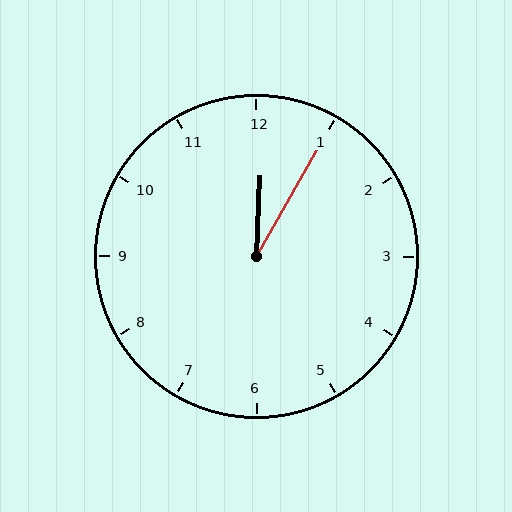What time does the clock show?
12:05.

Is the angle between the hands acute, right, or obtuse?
It is acute.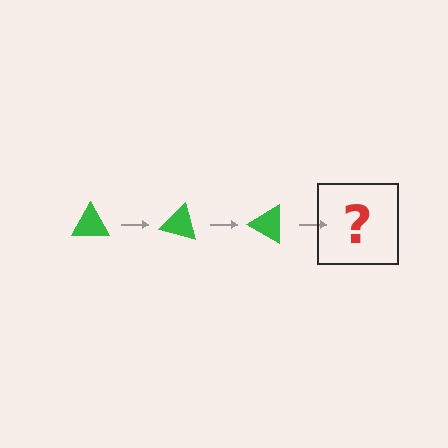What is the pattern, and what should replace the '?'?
The pattern is that the triangle rotates 15 degrees each step. The '?' should be a green triangle rotated 45 degrees.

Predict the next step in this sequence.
The next step is a green triangle rotated 45 degrees.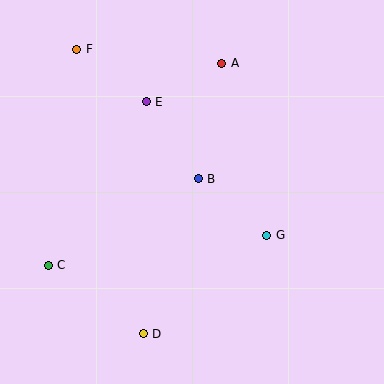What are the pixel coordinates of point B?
Point B is at (198, 179).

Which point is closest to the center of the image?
Point B at (198, 179) is closest to the center.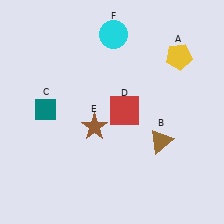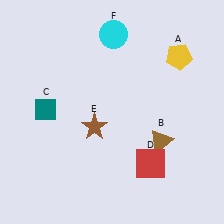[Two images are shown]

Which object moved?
The red square (D) moved down.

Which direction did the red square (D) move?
The red square (D) moved down.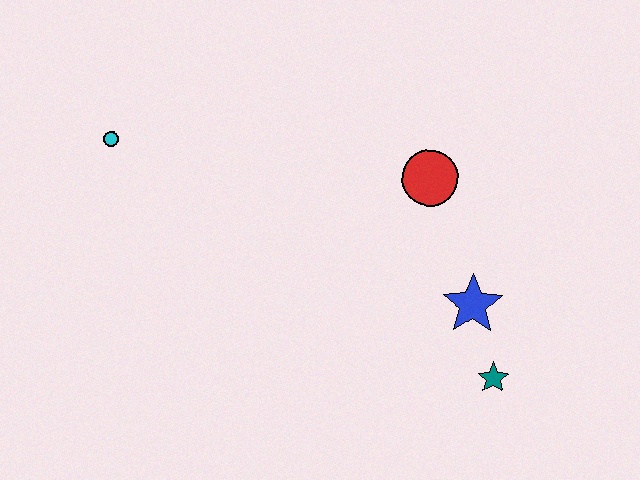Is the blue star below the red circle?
Yes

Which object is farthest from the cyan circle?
The teal star is farthest from the cyan circle.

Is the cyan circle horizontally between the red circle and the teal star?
No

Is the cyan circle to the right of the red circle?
No